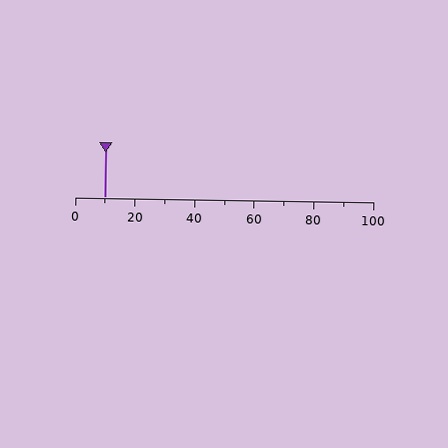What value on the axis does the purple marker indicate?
The marker indicates approximately 10.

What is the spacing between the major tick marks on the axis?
The major ticks are spaced 20 apart.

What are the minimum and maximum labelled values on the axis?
The axis runs from 0 to 100.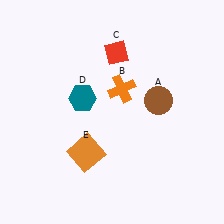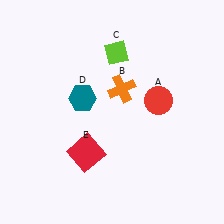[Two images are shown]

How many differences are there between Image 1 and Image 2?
There are 3 differences between the two images.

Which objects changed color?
A changed from brown to red. C changed from red to lime. E changed from orange to red.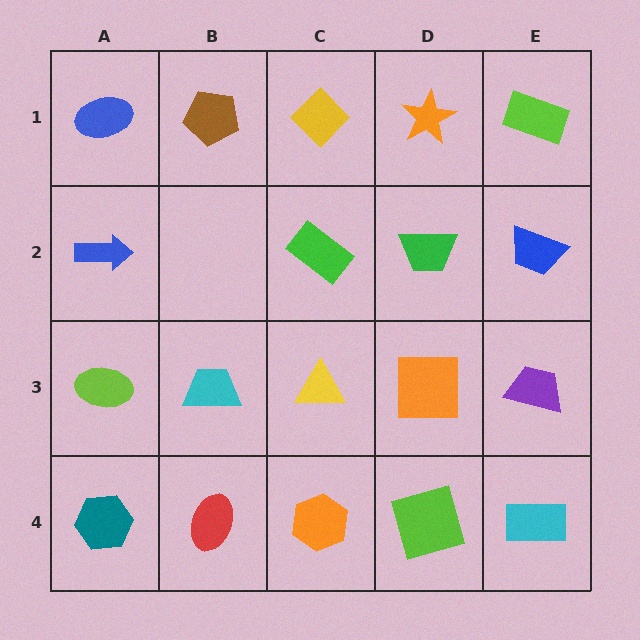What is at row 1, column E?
A lime rectangle.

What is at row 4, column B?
A red ellipse.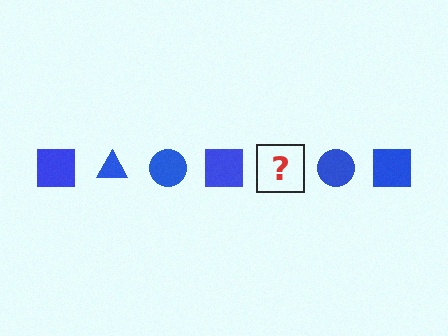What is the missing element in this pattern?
The missing element is a blue triangle.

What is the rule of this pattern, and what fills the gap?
The rule is that the pattern cycles through square, triangle, circle shapes in blue. The gap should be filled with a blue triangle.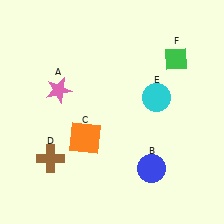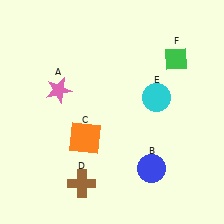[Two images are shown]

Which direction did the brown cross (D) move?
The brown cross (D) moved right.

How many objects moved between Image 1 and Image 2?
1 object moved between the two images.